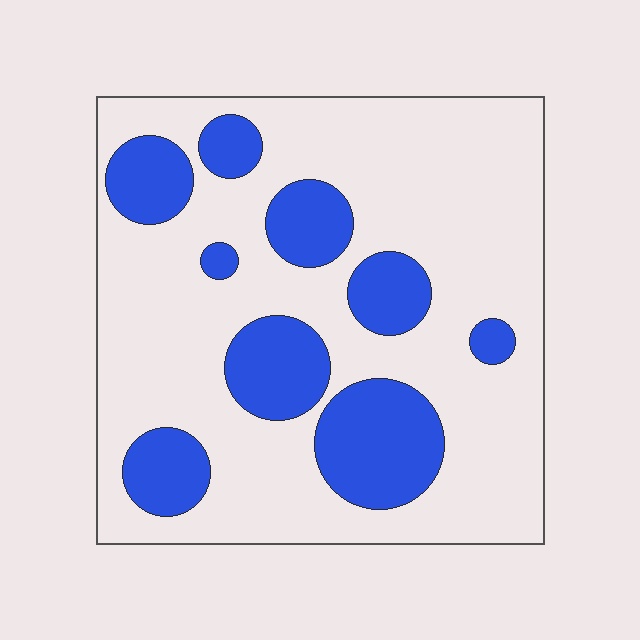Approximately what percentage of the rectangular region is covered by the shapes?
Approximately 25%.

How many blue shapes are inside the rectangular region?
9.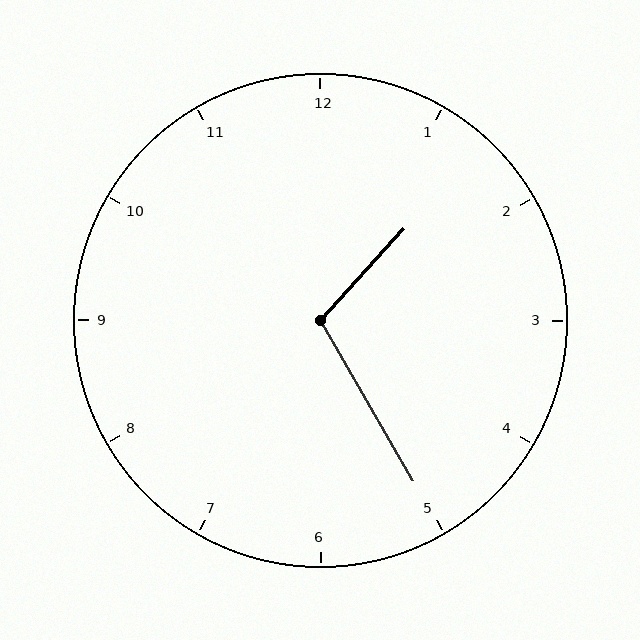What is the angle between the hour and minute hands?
Approximately 108 degrees.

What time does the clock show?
1:25.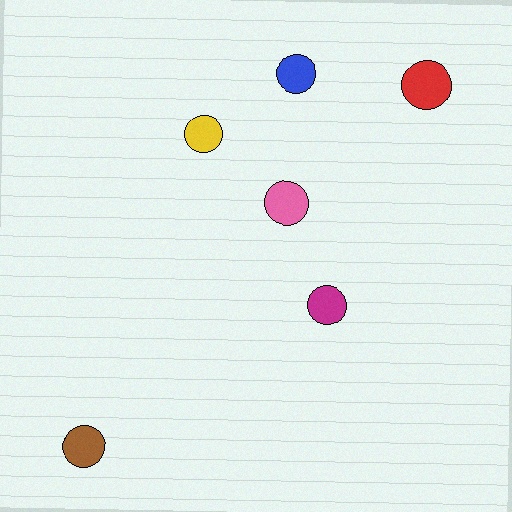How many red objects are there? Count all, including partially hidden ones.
There is 1 red object.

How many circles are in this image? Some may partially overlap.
There are 6 circles.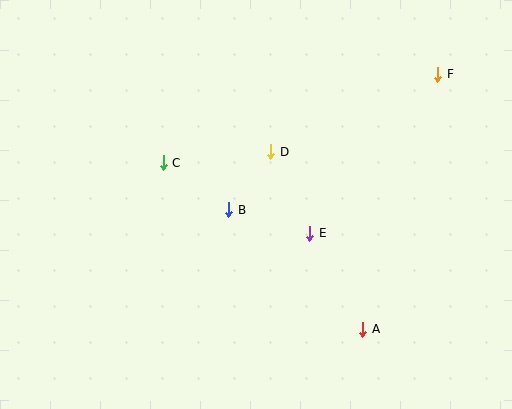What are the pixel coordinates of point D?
Point D is at (271, 152).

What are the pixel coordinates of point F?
Point F is at (438, 74).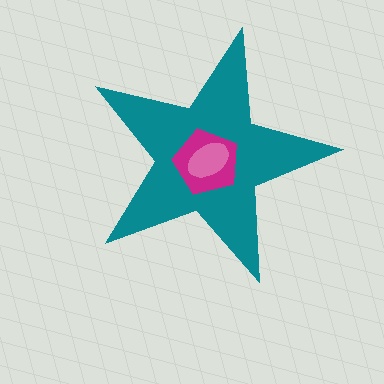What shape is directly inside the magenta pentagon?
The pink ellipse.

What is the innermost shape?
The pink ellipse.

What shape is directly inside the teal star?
The magenta pentagon.